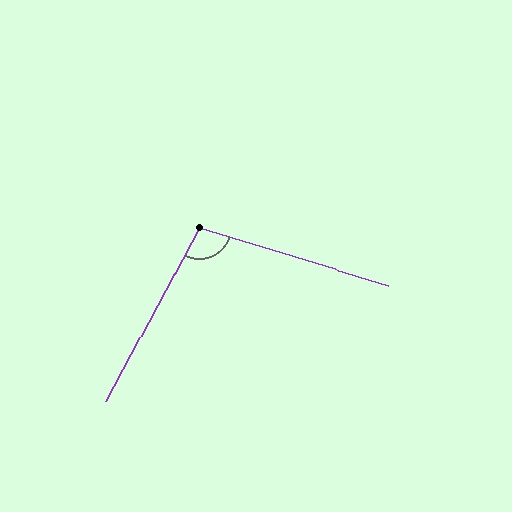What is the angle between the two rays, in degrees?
Approximately 101 degrees.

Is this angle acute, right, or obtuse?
It is obtuse.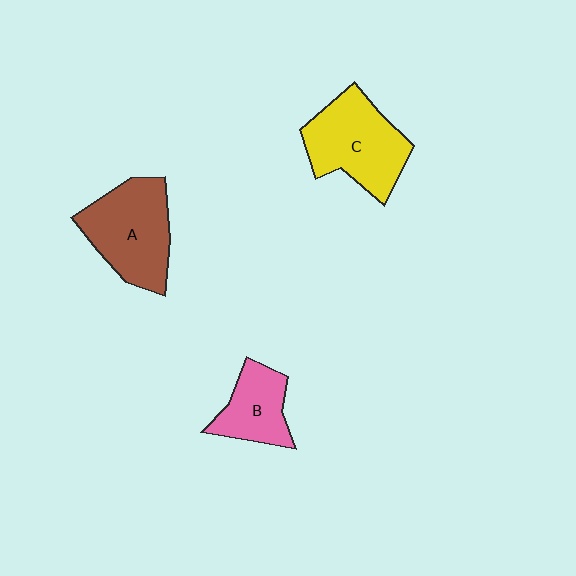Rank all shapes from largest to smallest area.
From largest to smallest: A (brown), C (yellow), B (pink).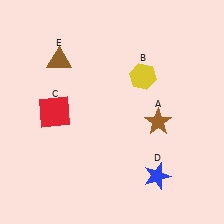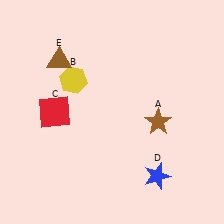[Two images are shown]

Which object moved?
The yellow hexagon (B) moved left.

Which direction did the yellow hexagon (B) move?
The yellow hexagon (B) moved left.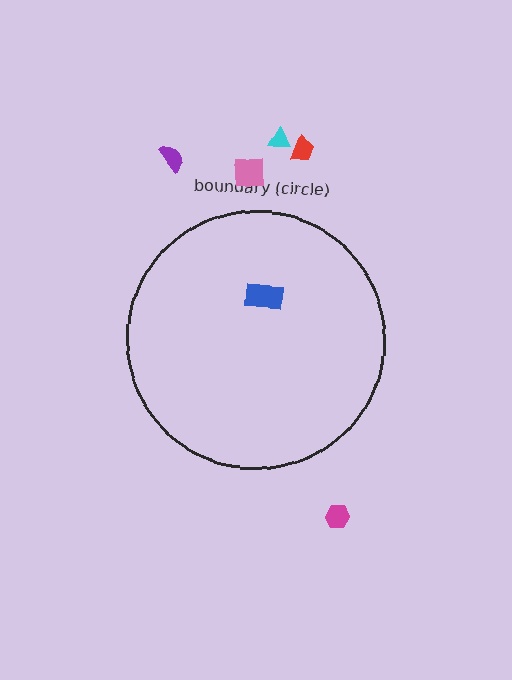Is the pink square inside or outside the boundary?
Outside.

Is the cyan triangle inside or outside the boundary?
Outside.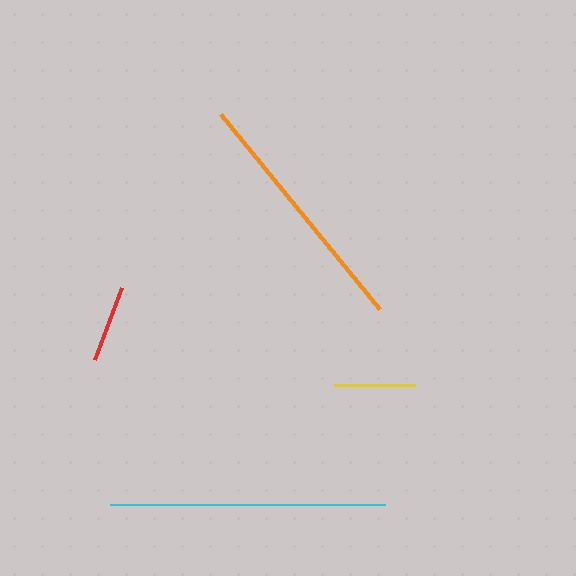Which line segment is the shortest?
The red line is the shortest at approximately 78 pixels.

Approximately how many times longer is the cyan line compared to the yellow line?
The cyan line is approximately 3.4 times the length of the yellow line.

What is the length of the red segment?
The red segment is approximately 78 pixels long.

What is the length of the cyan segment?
The cyan segment is approximately 275 pixels long.